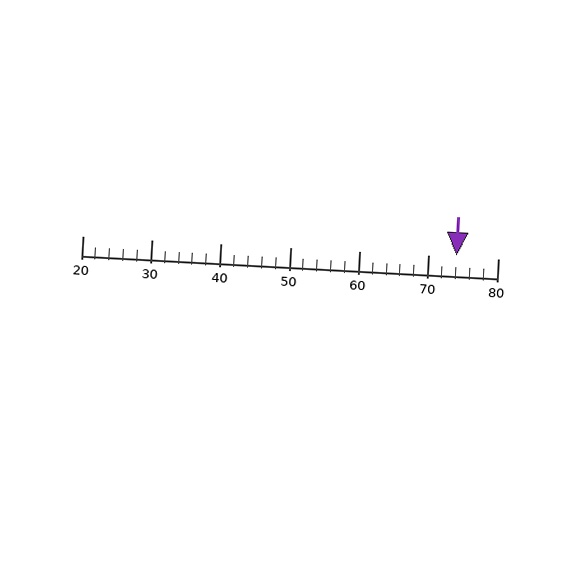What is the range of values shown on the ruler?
The ruler shows values from 20 to 80.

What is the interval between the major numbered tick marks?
The major tick marks are spaced 10 units apart.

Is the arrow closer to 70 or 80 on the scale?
The arrow is closer to 70.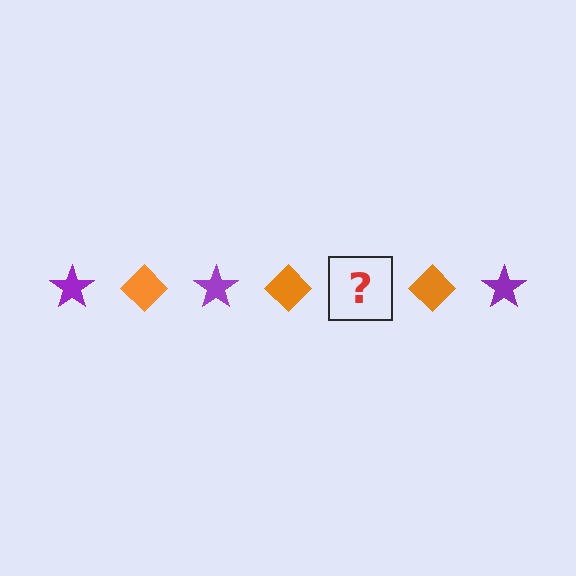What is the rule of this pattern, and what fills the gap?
The rule is that the pattern alternates between purple star and orange diamond. The gap should be filled with a purple star.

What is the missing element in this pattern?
The missing element is a purple star.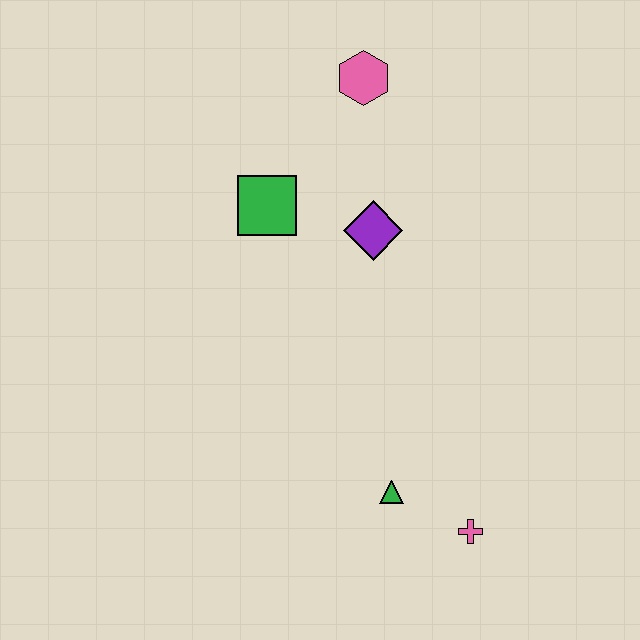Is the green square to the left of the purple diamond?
Yes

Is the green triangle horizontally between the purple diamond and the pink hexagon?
No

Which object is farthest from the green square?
The pink cross is farthest from the green square.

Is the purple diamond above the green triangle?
Yes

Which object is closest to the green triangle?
The pink cross is closest to the green triangle.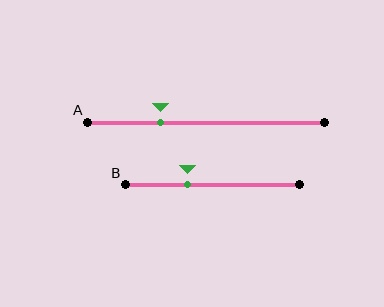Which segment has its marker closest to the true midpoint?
Segment B has its marker closest to the true midpoint.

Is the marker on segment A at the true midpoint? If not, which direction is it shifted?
No, the marker on segment A is shifted to the left by about 19% of the segment length.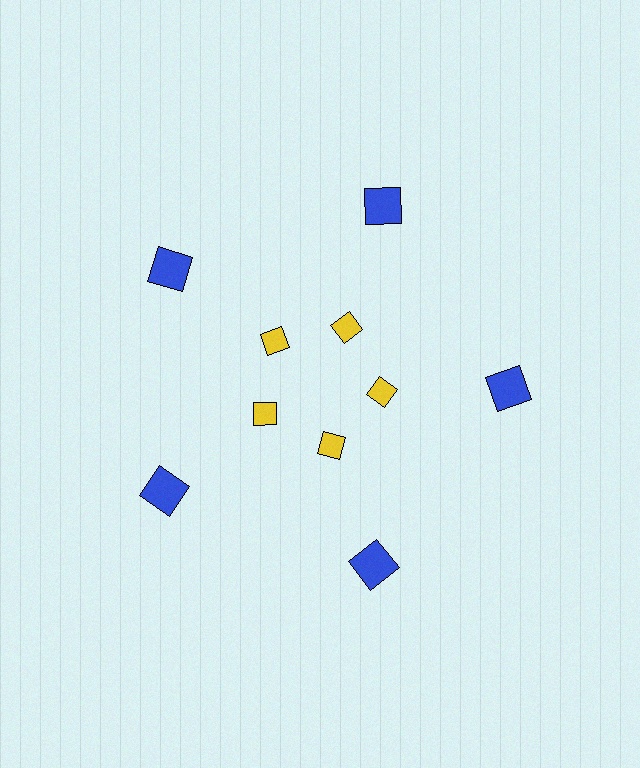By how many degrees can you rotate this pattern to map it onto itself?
The pattern maps onto itself every 72 degrees of rotation.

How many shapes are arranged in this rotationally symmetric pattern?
There are 10 shapes, arranged in 5 groups of 2.